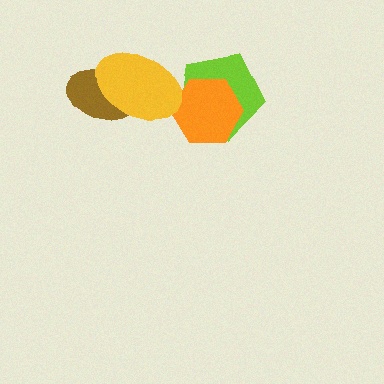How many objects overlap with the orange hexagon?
2 objects overlap with the orange hexagon.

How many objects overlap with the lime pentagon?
2 objects overlap with the lime pentagon.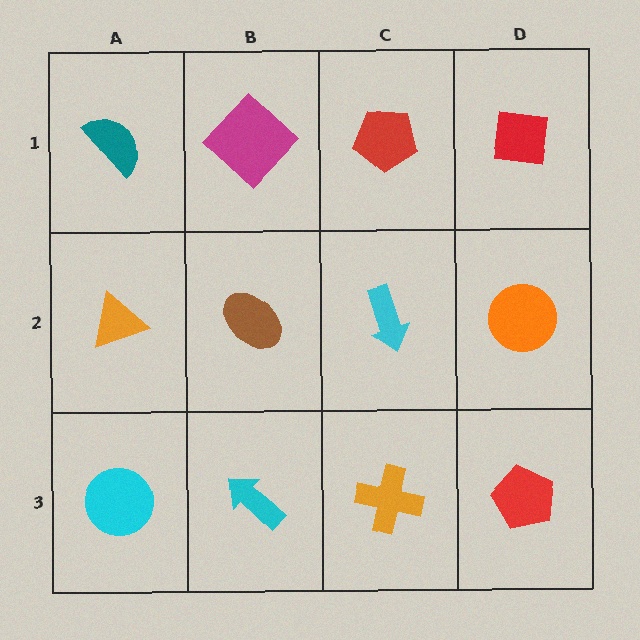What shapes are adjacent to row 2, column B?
A magenta diamond (row 1, column B), a cyan arrow (row 3, column B), an orange triangle (row 2, column A), a cyan arrow (row 2, column C).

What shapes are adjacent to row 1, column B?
A brown ellipse (row 2, column B), a teal semicircle (row 1, column A), a red pentagon (row 1, column C).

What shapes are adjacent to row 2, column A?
A teal semicircle (row 1, column A), a cyan circle (row 3, column A), a brown ellipse (row 2, column B).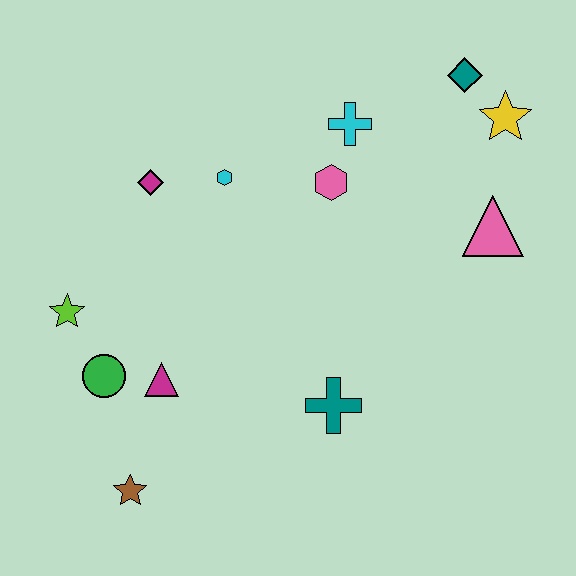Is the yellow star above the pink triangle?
Yes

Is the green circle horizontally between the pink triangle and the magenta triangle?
No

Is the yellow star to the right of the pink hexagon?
Yes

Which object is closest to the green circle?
The magenta triangle is closest to the green circle.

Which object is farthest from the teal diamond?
The brown star is farthest from the teal diamond.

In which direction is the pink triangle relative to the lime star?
The pink triangle is to the right of the lime star.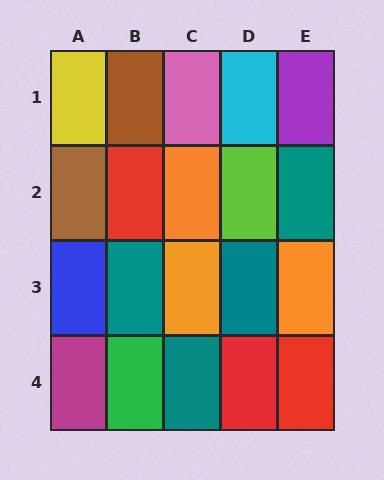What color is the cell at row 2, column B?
Red.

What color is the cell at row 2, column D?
Lime.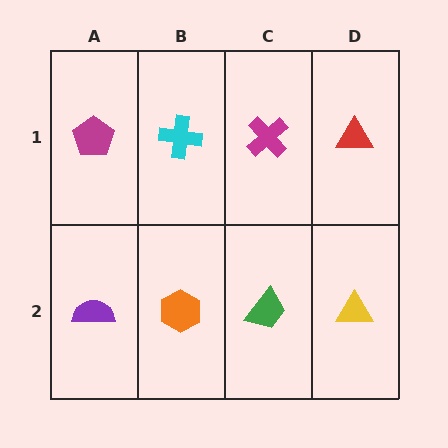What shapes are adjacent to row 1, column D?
A yellow triangle (row 2, column D), a magenta cross (row 1, column C).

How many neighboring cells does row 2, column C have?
3.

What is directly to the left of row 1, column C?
A cyan cross.